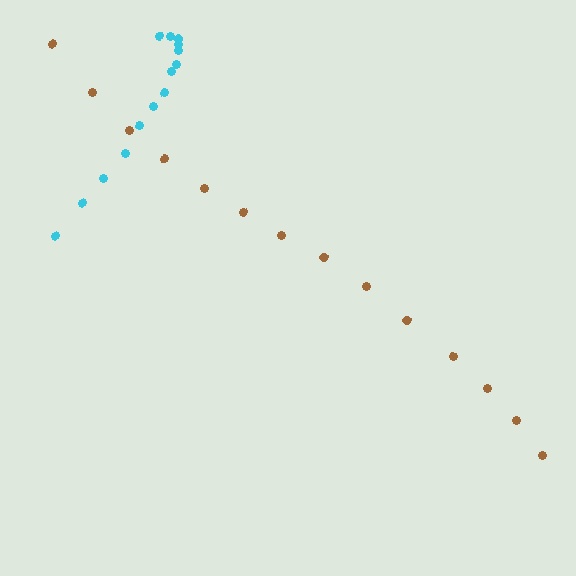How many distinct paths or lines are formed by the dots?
There are 2 distinct paths.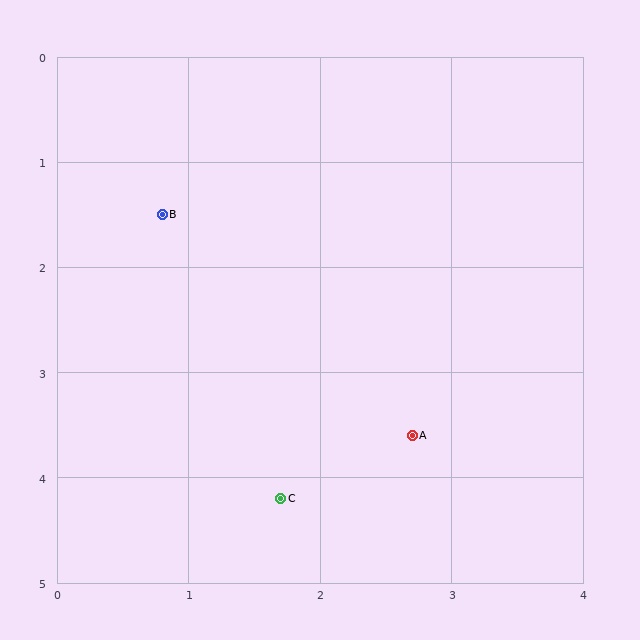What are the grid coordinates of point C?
Point C is at approximately (1.7, 4.2).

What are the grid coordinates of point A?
Point A is at approximately (2.7, 3.6).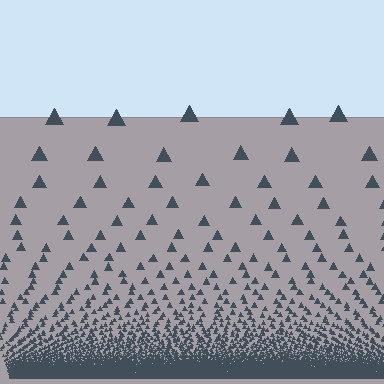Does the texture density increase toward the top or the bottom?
Density increases toward the bottom.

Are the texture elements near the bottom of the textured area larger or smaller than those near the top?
Smaller. The gradient is inverted — elements near the bottom are smaller and denser.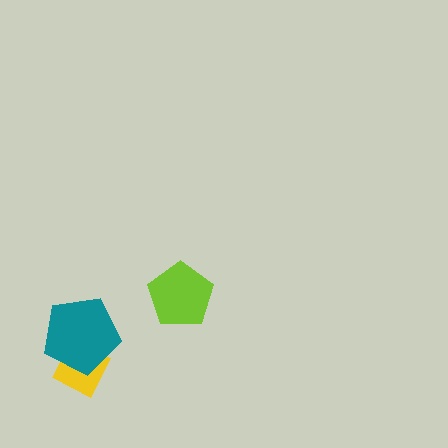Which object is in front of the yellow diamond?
The teal pentagon is in front of the yellow diamond.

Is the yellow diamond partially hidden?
Yes, it is partially covered by another shape.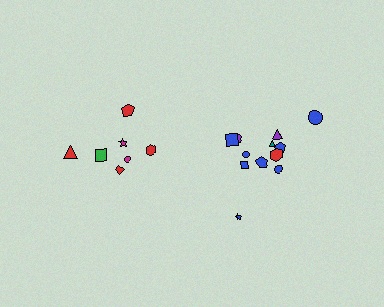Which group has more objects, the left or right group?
The right group.